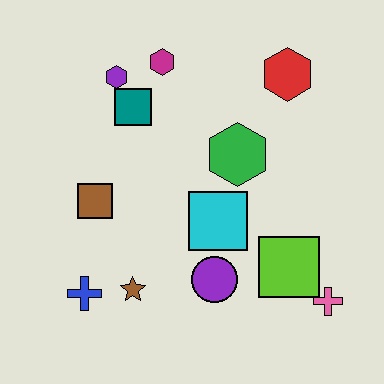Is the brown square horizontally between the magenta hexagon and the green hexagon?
No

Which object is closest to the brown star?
The blue cross is closest to the brown star.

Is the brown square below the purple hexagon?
Yes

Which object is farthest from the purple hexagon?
The pink cross is farthest from the purple hexagon.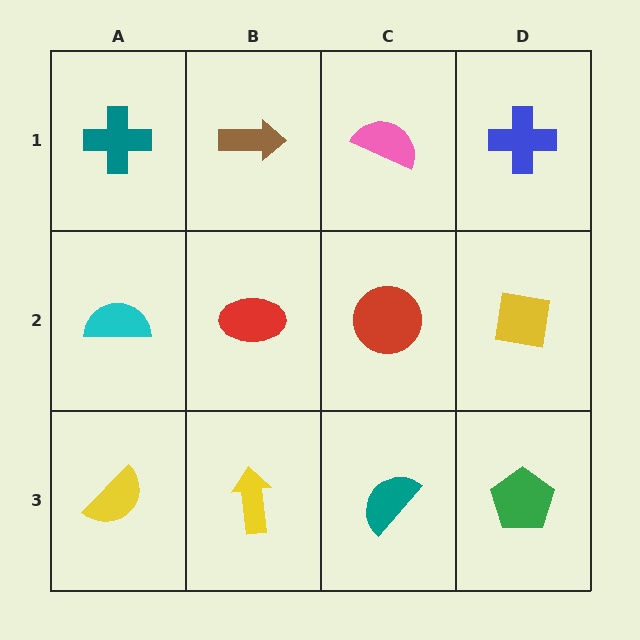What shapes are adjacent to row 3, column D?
A yellow square (row 2, column D), a teal semicircle (row 3, column C).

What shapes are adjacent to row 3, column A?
A cyan semicircle (row 2, column A), a yellow arrow (row 3, column B).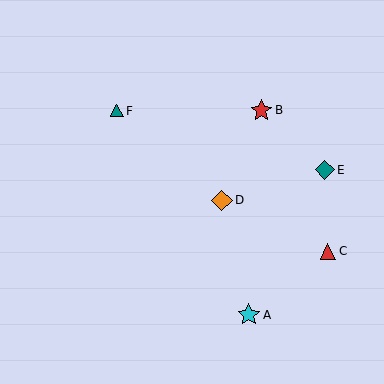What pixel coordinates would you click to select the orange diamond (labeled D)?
Click at (222, 200) to select the orange diamond D.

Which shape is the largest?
The cyan star (labeled A) is the largest.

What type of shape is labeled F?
Shape F is a teal triangle.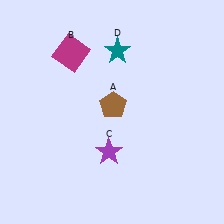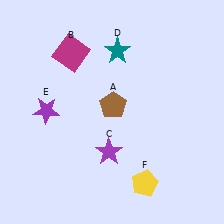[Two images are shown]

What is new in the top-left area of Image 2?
A purple star (E) was added in the top-left area of Image 2.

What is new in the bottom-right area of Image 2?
A yellow pentagon (F) was added in the bottom-right area of Image 2.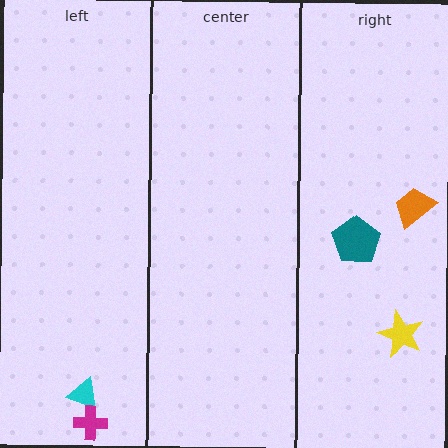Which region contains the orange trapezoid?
The right region.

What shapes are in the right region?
The teal pentagon, the orange trapezoid, the yellow star.